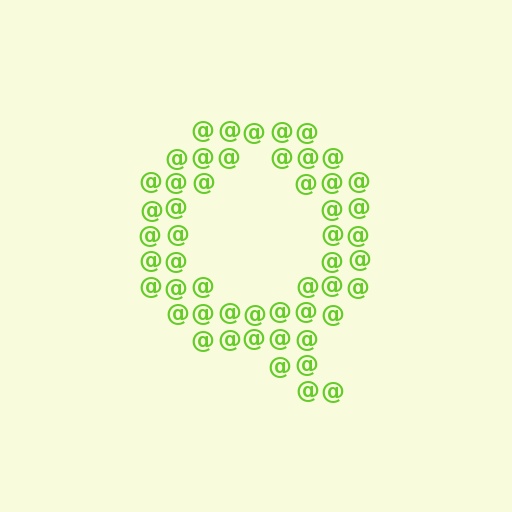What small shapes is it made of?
It is made of small at signs.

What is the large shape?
The large shape is the letter Q.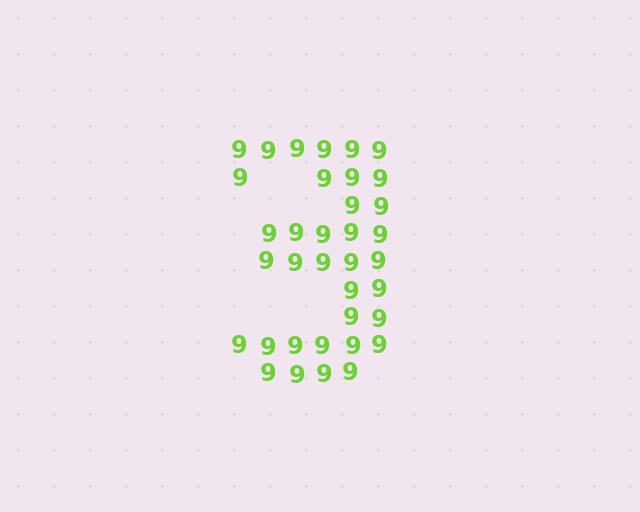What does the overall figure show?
The overall figure shows the digit 3.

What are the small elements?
The small elements are digit 9's.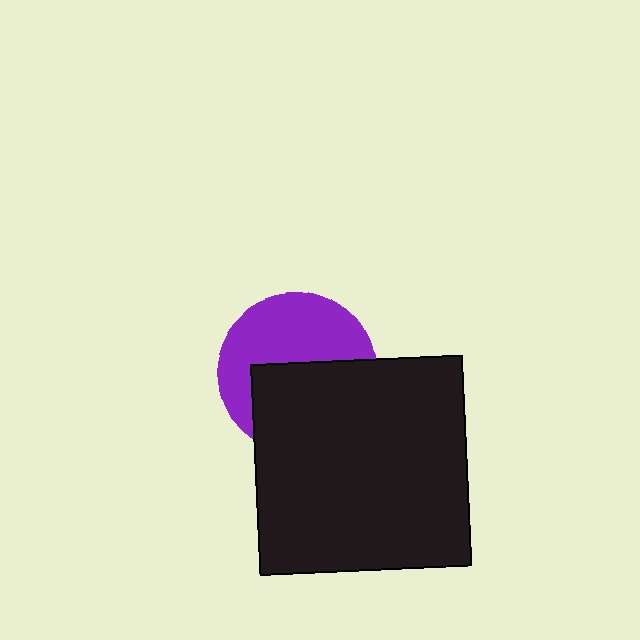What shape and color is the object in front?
The object in front is a black square.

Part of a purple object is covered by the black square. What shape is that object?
It is a circle.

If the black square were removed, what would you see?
You would see the complete purple circle.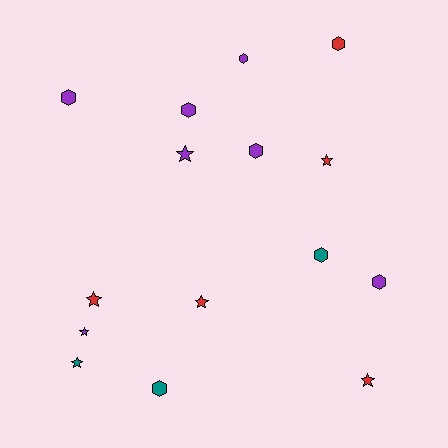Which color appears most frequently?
Purple, with 7 objects.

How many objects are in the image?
There are 15 objects.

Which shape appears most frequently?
Hexagon, with 8 objects.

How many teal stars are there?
There is 1 teal star.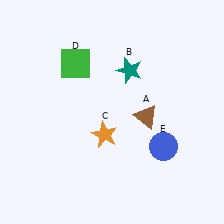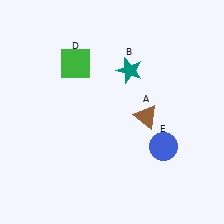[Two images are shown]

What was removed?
The orange star (C) was removed in Image 2.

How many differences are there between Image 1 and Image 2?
There is 1 difference between the two images.